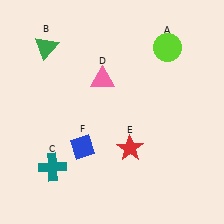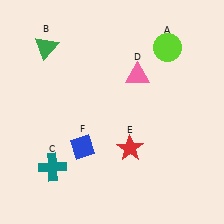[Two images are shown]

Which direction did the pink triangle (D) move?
The pink triangle (D) moved right.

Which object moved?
The pink triangle (D) moved right.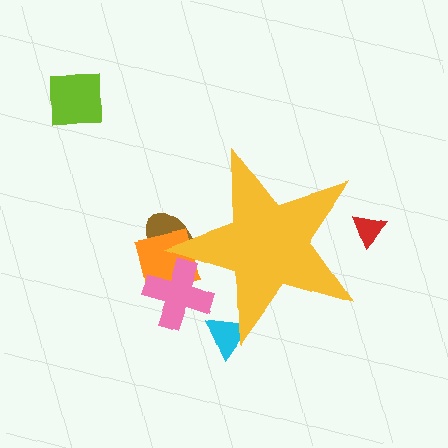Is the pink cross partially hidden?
Yes, the pink cross is partially hidden behind the yellow star.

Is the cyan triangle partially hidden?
Yes, the cyan triangle is partially hidden behind the yellow star.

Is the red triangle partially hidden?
Yes, the red triangle is partially hidden behind the yellow star.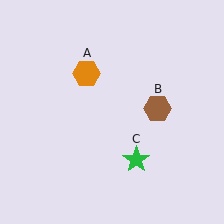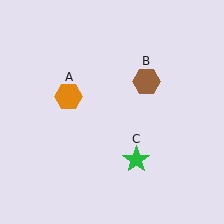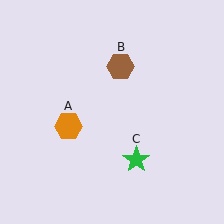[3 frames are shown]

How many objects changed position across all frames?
2 objects changed position: orange hexagon (object A), brown hexagon (object B).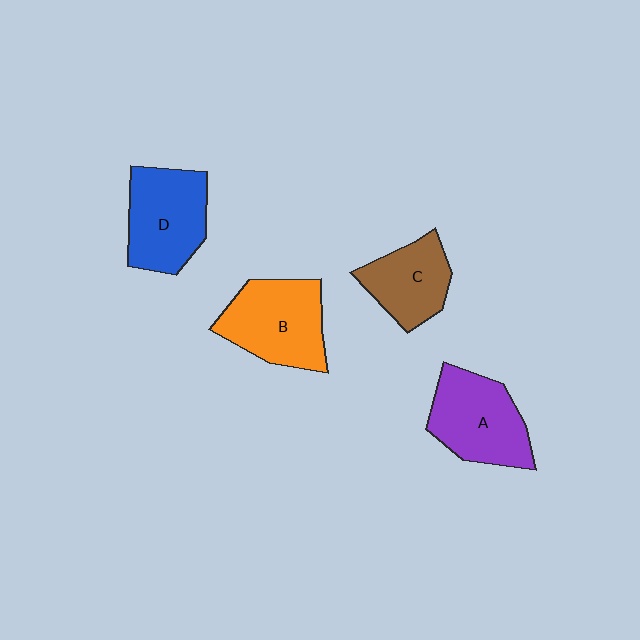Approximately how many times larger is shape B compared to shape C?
Approximately 1.3 times.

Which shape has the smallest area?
Shape C (brown).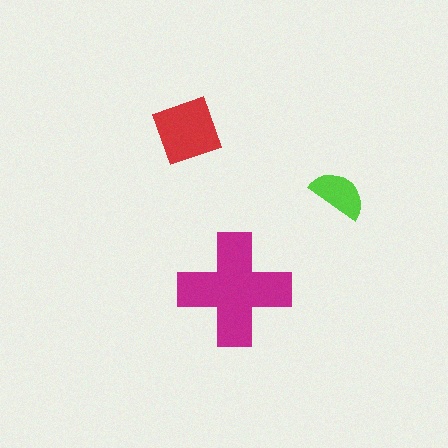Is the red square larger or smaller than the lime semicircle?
Larger.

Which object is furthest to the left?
The red square is leftmost.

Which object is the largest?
The magenta cross.